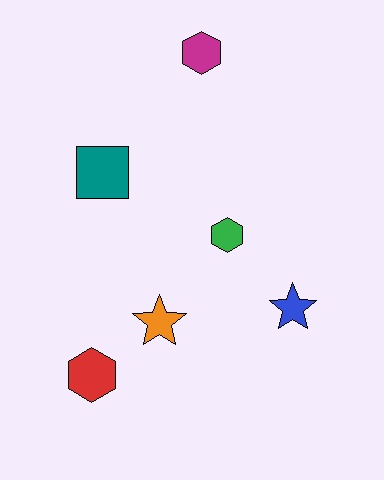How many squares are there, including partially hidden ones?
There is 1 square.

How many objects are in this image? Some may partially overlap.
There are 6 objects.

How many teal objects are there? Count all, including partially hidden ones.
There is 1 teal object.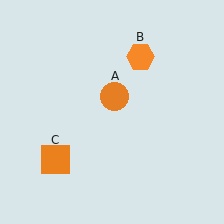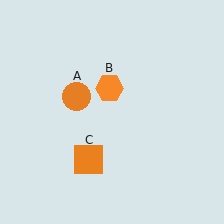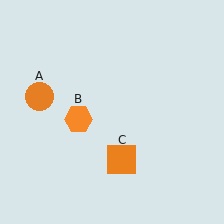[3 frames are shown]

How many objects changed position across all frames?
3 objects changed position: orange circle (object A), orange hexagon (object B), orange square (object C).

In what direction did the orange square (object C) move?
The orange square (object C) moved right.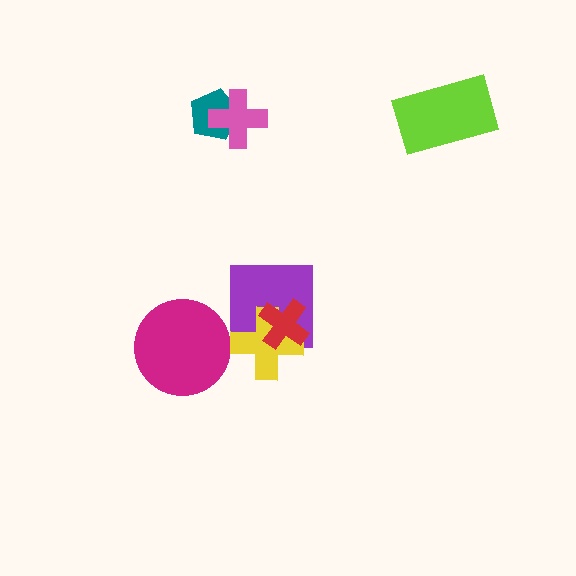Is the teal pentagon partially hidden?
Yes, it is partially covered by another shape.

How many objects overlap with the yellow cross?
2 objects overlap with the yellow cross.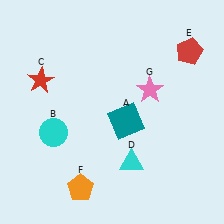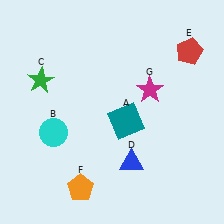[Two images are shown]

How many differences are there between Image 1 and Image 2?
There are 3 differences between the two images.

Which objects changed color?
C changed from red to green. D changed from cyan to blue. G changed from pink to magenta.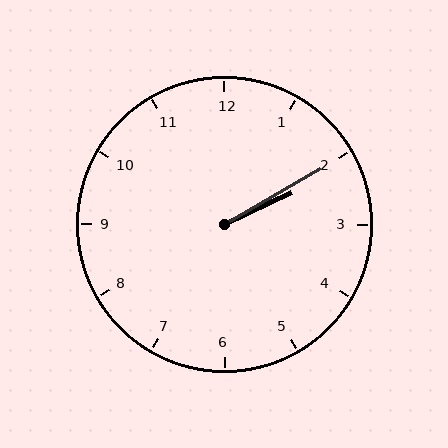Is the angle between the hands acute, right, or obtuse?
It is acute.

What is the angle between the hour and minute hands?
Approximately 5 degrees.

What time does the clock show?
2:10.